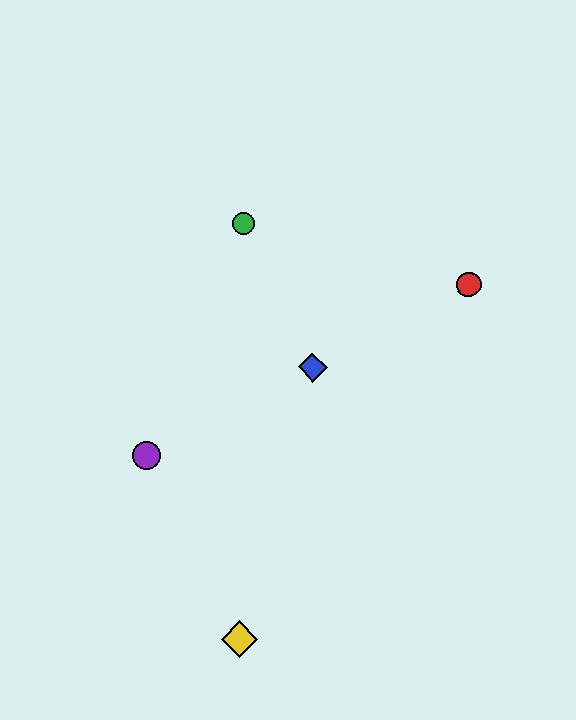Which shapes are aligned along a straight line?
The red circle, the blue diamond, the purple circle are aligned along a straight line.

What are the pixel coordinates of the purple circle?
The purple circle is at (146, 456).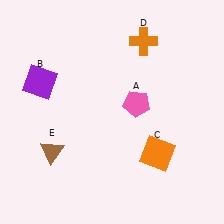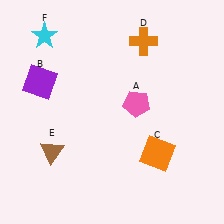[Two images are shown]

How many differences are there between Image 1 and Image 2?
There is 1 difference between the two images.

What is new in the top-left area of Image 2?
A cyan star (F) was added in the top-left area of Image 2.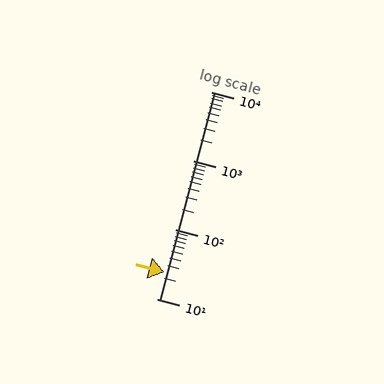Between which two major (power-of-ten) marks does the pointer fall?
The pointer is between 10 and 100.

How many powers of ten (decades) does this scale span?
The scale spans 3 decades, from 10 to 10000.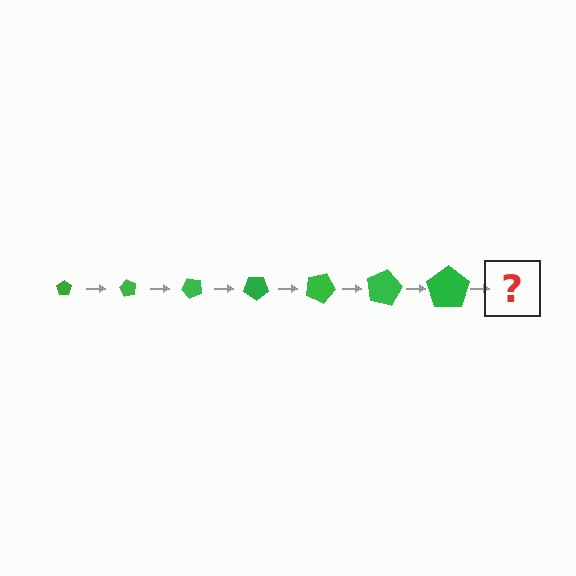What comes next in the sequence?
The next element should be a pentagon, larger than the previous one and rotated 420 degrees from the start.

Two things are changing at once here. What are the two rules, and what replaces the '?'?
The two rules are that the pentagon grows larger each step and it rotates 60 degrees each step. The '?' should be a pentagon, larger than the previous one and rotated 420 degrees from the start.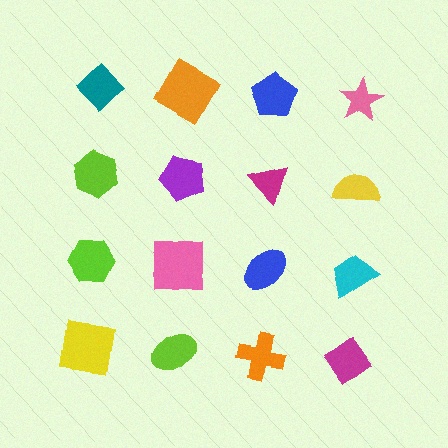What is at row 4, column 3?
An orange cross.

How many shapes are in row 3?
4 shapes.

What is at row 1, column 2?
An orange square.